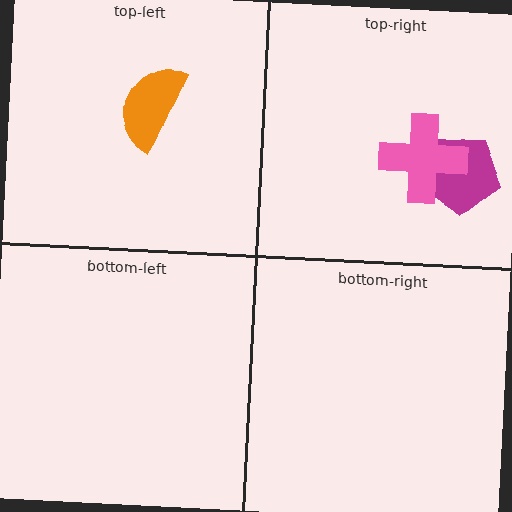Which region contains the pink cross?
The top-right region.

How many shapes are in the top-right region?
2.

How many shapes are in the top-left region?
1.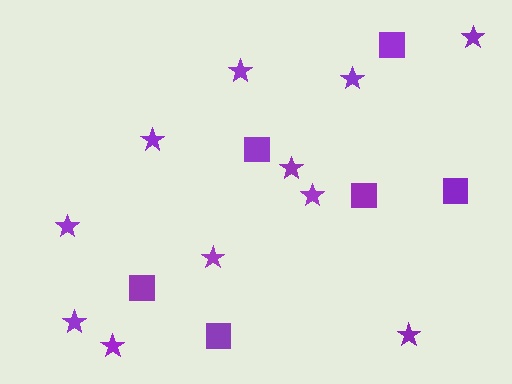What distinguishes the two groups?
There are 2 groups: one group of stars (11) and one group of squares (6).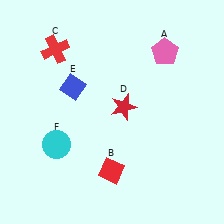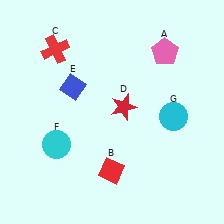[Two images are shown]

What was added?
A cyan circle (G) was added in Image 2.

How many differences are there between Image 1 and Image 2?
There is 1 difference between the two images.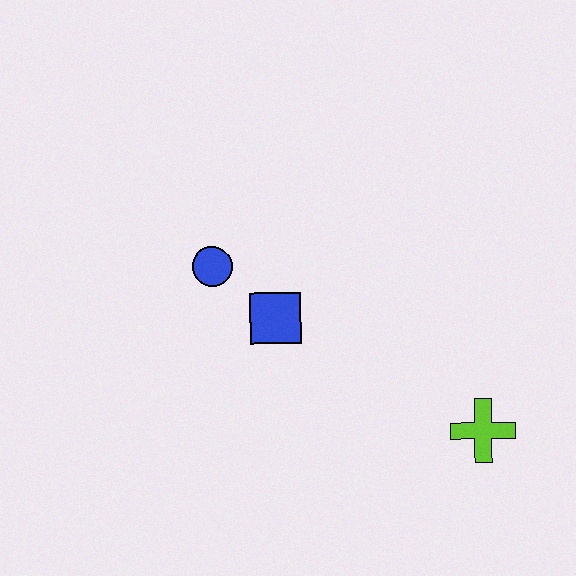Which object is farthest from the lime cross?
The blue circle is farthest from the lime cross.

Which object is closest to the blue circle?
The blue square is closest to the blue circle.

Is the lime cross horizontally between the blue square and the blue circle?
No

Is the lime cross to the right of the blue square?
Yes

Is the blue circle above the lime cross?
Yes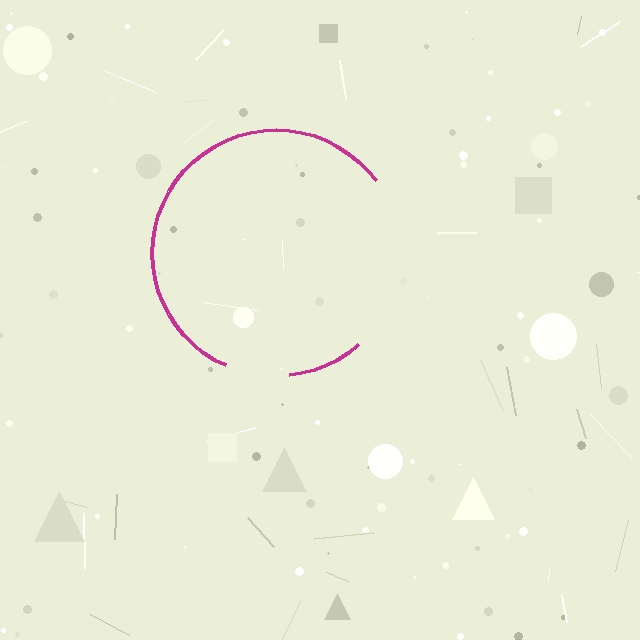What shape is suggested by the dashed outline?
The dashed outline suggests a circle.